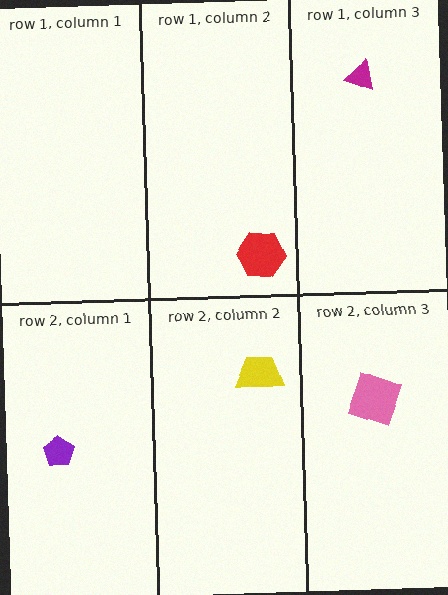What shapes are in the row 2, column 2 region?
The yellow trapezoid.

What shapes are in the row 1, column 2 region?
The red hexagon.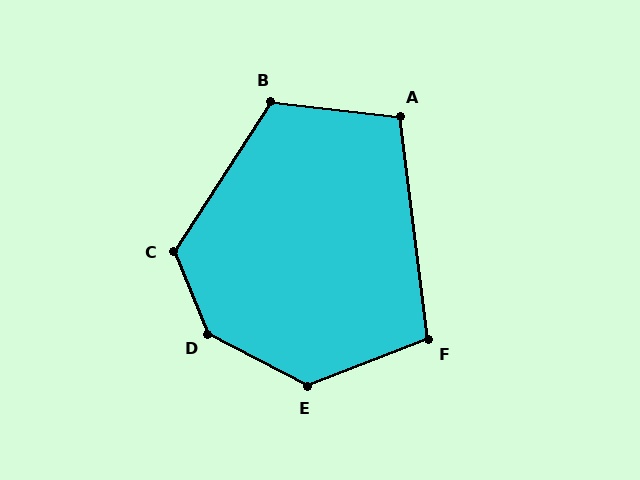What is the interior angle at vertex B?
Approximately 116 degrees (obtuse).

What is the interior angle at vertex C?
Approximately 125 degrees (obtuse).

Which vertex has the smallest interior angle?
A, at approximately 104 degrees.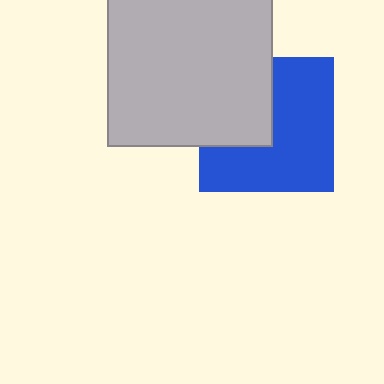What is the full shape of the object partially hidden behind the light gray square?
The partially hidden object is a blue square.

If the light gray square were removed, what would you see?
You would see the complete blue square.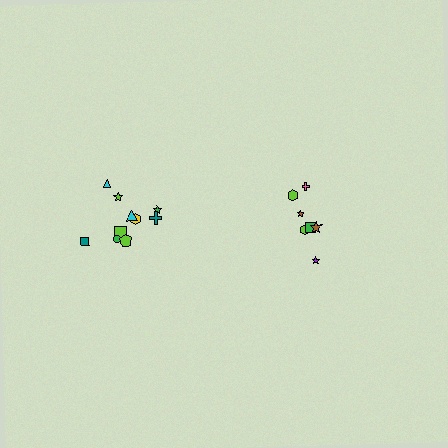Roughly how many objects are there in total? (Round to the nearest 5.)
Roughly 15 objects in total.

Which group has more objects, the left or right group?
The left group.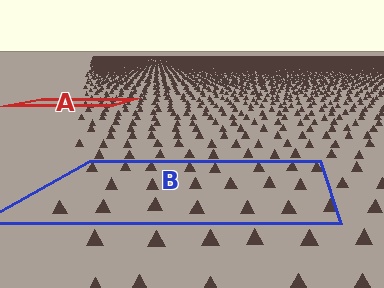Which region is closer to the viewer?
Region B is closer. The texture elements there are larger and more spread out.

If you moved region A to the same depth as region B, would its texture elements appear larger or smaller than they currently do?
They would appear larger. At a closer depth, the same texture elements are projected at a bigger on-screen size.